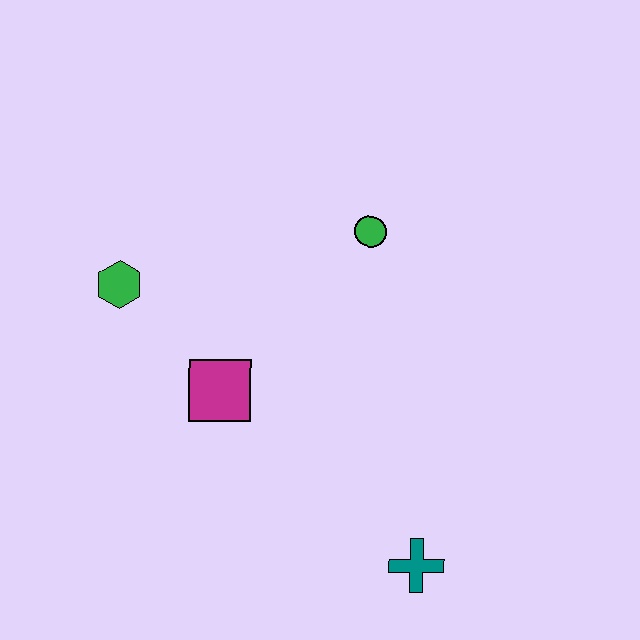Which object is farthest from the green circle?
The teal cross is farthest from the green circle.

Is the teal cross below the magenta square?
Yes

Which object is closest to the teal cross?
The magenta square is closest to the teal cross.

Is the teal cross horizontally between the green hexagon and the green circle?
No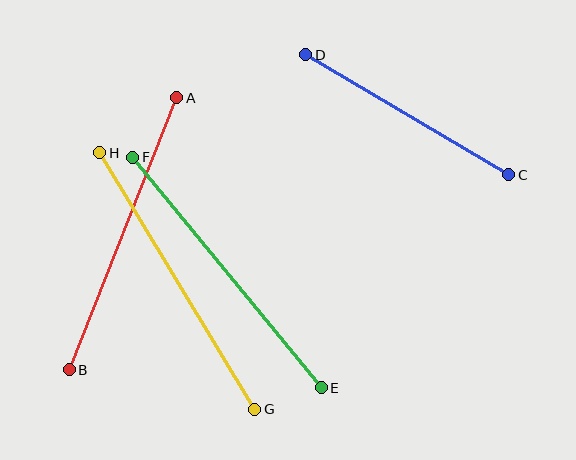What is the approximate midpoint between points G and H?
The midpoint is at approximately (177, 281) pixels.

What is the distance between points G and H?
The distance is approximately 299 pixels.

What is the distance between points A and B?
The distance is approximately 292 pixels.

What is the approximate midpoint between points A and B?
The midpoint is at approximately (123, 234) pixels.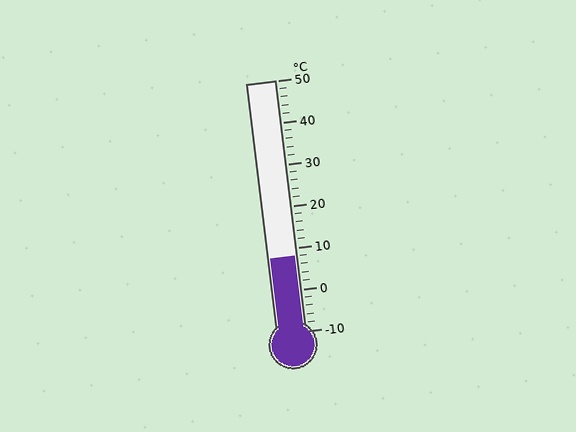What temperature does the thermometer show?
The thermometer shows approximately 8°C.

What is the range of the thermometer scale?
The thermometer scale ranges from -10°C to 50°C.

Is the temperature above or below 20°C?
The temperature is below 20°C.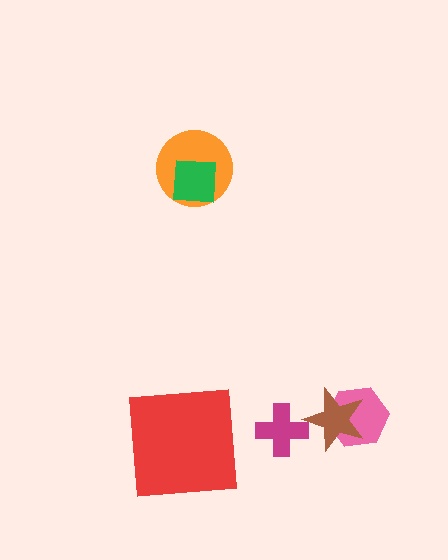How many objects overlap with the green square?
1 object overlaps with the green square.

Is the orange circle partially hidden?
Yes, it is partially covered by another shape.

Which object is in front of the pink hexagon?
The brown star is in front of the pink hexagon.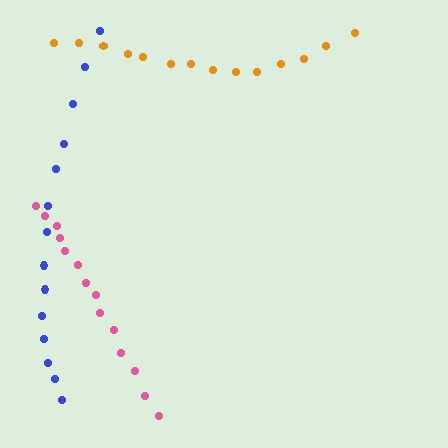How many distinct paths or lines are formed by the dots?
There are 3 distinct paths.